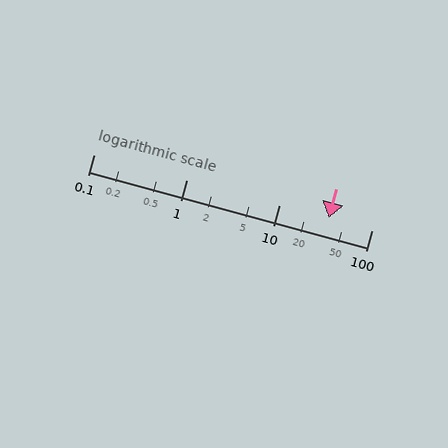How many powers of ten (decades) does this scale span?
The scale spans 3 decades, from 0.1 to 100.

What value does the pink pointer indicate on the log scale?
The pointer indicates approximately 34.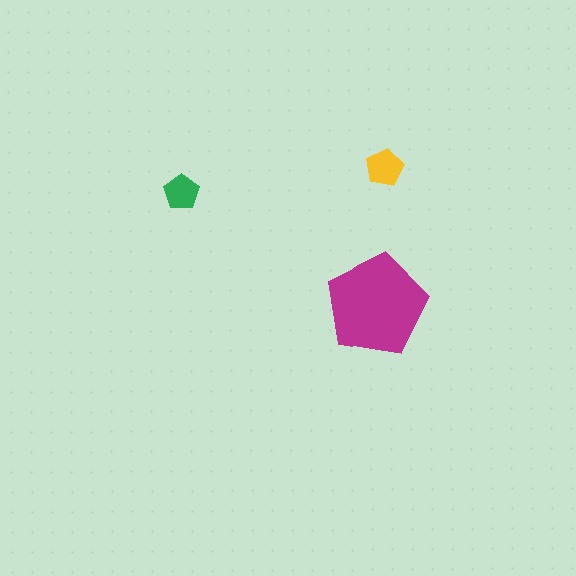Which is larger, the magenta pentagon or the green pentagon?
The magenta one.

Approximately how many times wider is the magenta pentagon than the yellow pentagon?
About 2.5 times wider.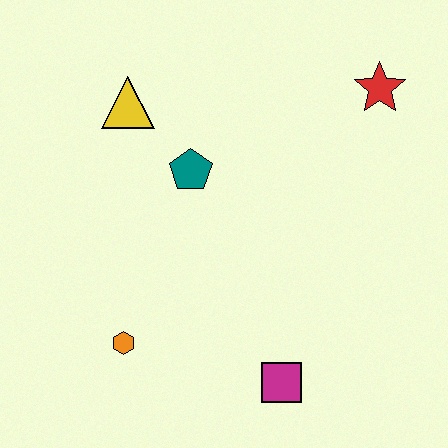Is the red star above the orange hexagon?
Yes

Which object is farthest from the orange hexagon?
The red star is farthest from the orange hexagon.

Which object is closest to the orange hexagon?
The magenta square is closest to the orange hexagon.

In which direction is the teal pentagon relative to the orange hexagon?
The teal pentagon is above the orange hexagon.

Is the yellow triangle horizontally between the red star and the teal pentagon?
No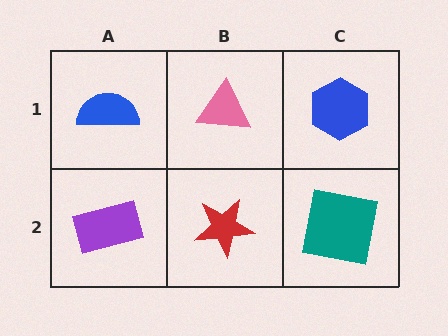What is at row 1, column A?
A blue semicircle.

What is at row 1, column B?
A pink triangle.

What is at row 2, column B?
A red star.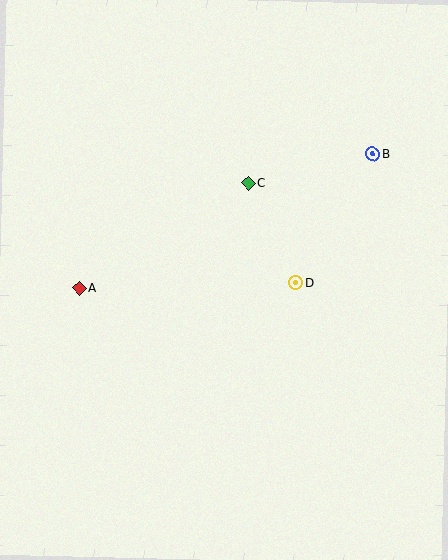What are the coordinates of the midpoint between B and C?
The midpoint between B and C is at (311, 168).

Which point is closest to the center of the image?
Point D at (295, 283) is closest to the center.